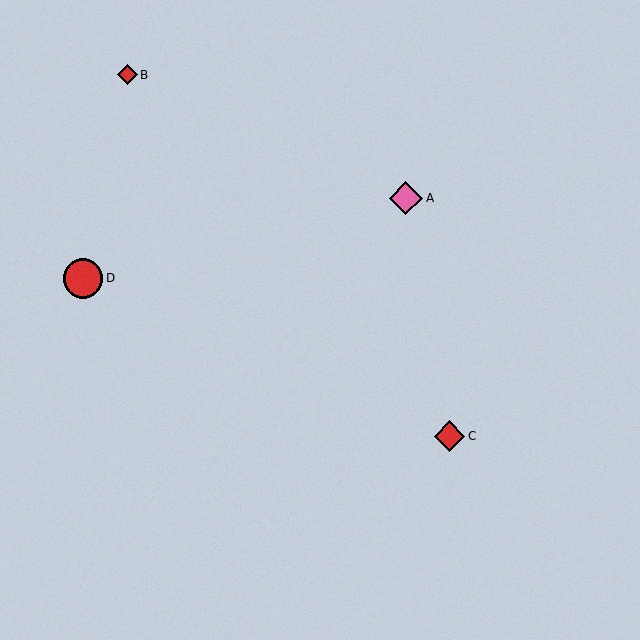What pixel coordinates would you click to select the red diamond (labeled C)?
Click at (449, 436) to select the red diamond C.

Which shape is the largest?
The red circle (labeled D) is the largest.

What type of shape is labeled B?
Shape B is a red diamond.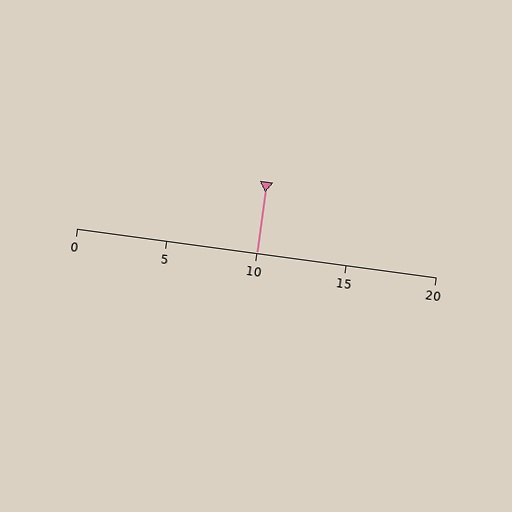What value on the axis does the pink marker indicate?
The marker indicates approximately 10.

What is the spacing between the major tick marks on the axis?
The major ticks are spaced 5 apart.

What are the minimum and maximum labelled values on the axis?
The axis runs from 0 to 20.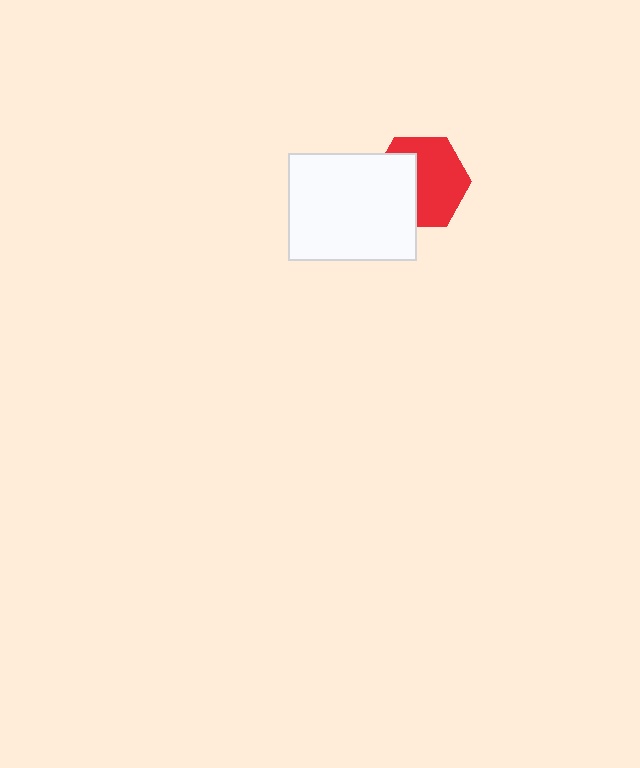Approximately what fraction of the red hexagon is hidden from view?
Roughly 40% of the red hexagon is hidden behind the white rectangle.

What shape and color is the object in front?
The object in front is a white rectangle.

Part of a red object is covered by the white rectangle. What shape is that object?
It is a hexagon.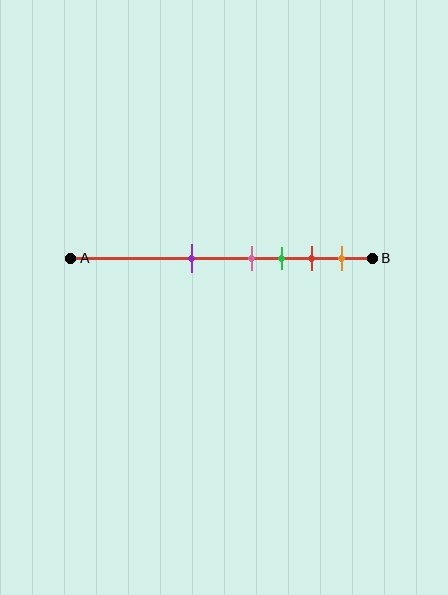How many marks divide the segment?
There are 5 marks dividing the segment.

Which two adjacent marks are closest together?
The pink and green marks are the closest adjacent pair.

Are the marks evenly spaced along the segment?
No, the marks are not evenly spaced.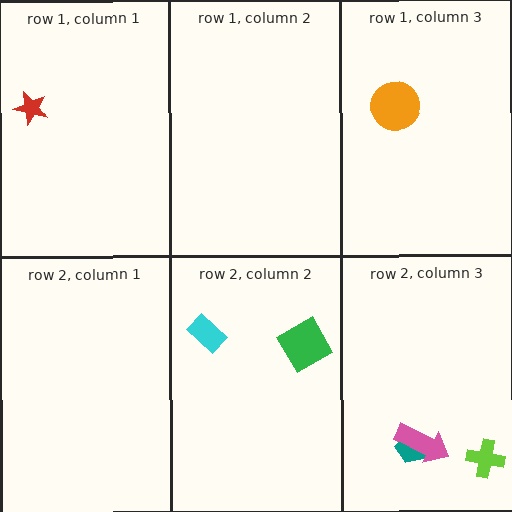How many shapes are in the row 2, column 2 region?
2.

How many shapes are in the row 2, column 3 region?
3.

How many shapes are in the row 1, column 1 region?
1.